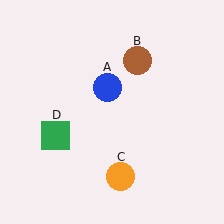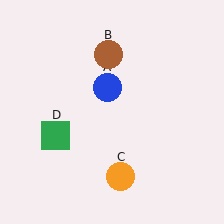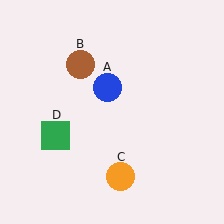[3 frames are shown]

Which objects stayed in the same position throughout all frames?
Blue circle (object A) and orange circle (object C) and green square (object D) remained stationary.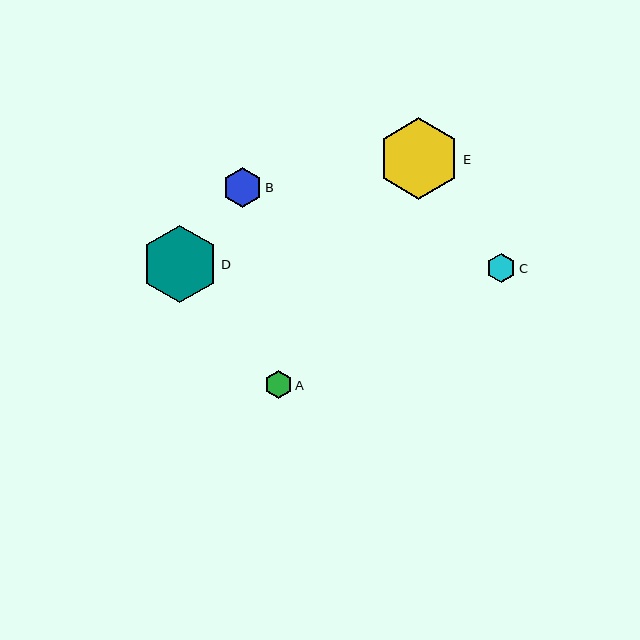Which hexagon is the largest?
Hexagon E is the largest with a size of approximately 81 pixels.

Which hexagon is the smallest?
Hexagon A is the smallest with a size of approximately 28 pixels.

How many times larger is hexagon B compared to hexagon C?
Hexagon B is approximately 1.4 times the size of hexagon C.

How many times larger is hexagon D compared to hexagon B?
Hexagon D is approximately 2.0 times the size of hexagon B.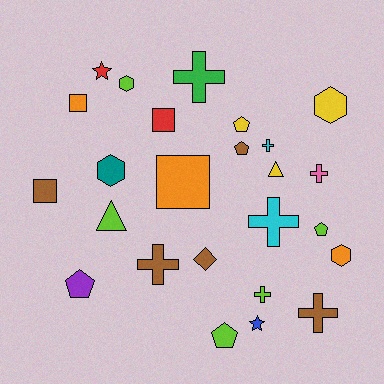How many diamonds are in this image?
There is 1 diamond.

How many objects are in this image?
There are 25 objects.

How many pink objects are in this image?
There is 1 pink object.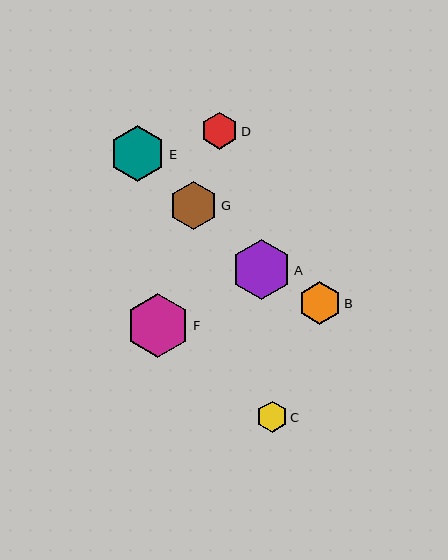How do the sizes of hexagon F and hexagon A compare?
Hexagon F and hexagon A are approximately the same size.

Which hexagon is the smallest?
Hexagon C is the smallest with a size of approximately 31 pixels.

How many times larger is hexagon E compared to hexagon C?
Hexagon E is approximately 1.8 times the size of hexagon C.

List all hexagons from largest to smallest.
From largest to smallest: F, A, E, G, B, D, C.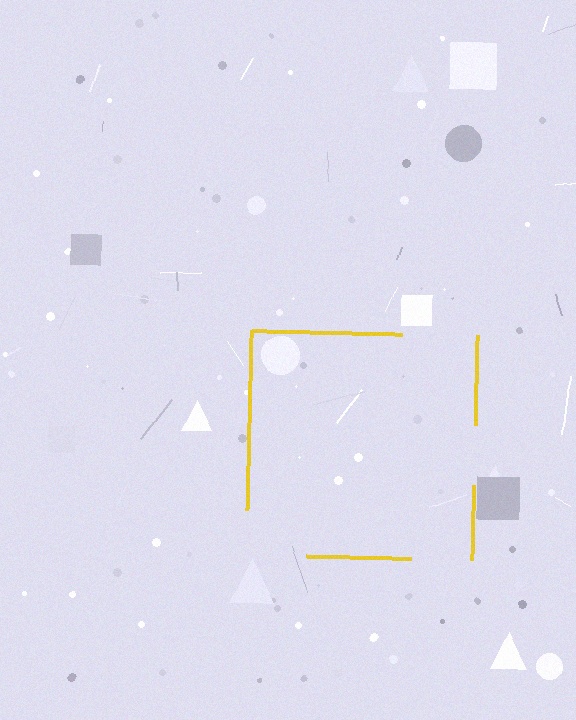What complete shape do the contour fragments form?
The contour fragments form a square.